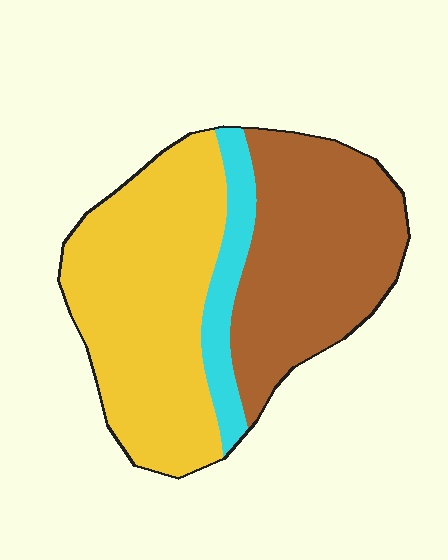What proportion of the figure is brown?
Brown covers 41% of the figure.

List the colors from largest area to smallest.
From largest to smallest: yellow, brown, cyan.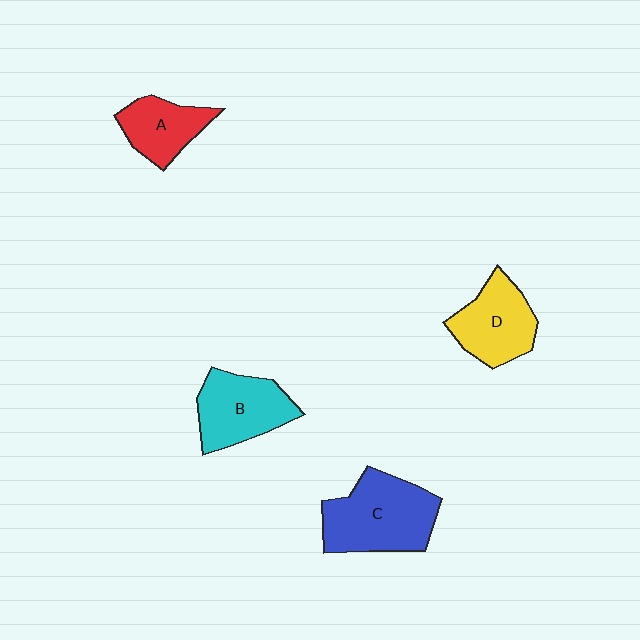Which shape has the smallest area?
Shape A (red).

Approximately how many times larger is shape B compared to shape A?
Approximately 1.3 times.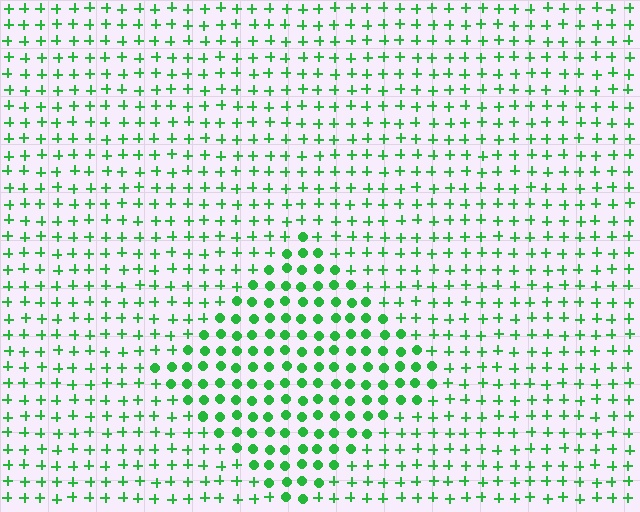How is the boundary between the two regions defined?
The boundary is defined by a change in element shape: circles inside vs. plus signs outside. All elements share the same color and spacing.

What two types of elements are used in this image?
The image uses circles inside the diamond region and plus signs outside it.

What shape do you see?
I see a diamond.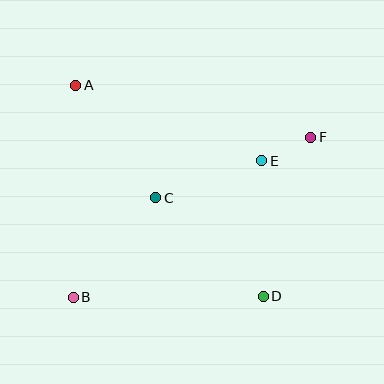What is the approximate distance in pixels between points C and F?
The distance between C and F is approximately 166 pixels.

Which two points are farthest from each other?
Points B and F are farthest from each other.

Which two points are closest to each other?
Points E and F are closest to each other.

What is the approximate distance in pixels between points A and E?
The distance between A and E is approximately 201 pixels.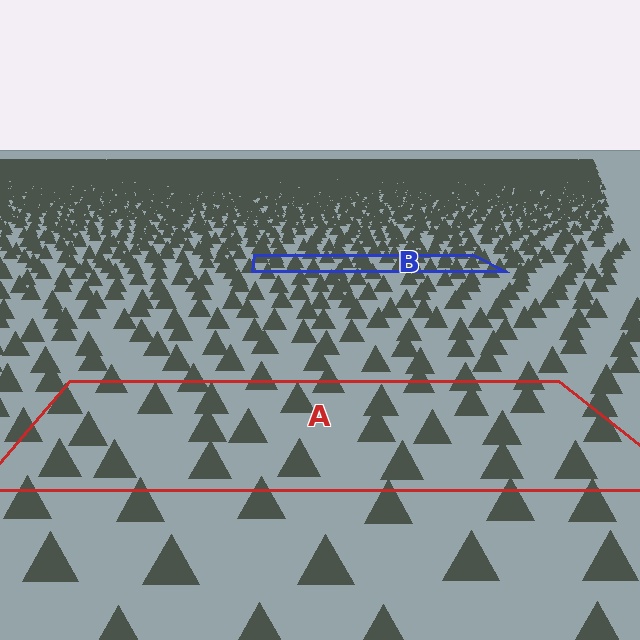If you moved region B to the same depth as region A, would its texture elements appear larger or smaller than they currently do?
They would appear larger. At a closer depth, the same texture elements are projected at a bigger on-screen size.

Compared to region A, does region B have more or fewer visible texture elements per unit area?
Region B has more texture elements per unit area — they are packed more densely because it is farther away.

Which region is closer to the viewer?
Region A is closer. The texture elements there are larger and more spread out.